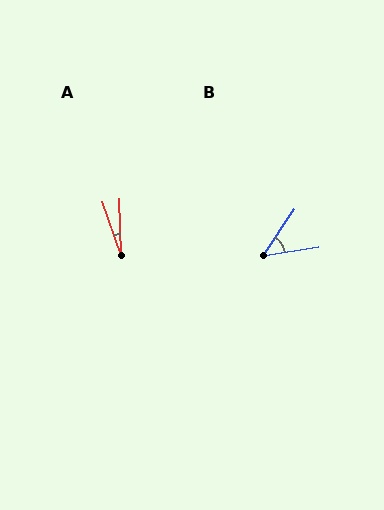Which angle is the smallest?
A, at approximately 18 degrees.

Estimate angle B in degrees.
Approximately 47 degrees.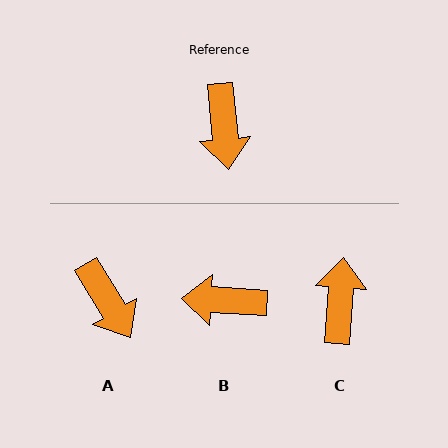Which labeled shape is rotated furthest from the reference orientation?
C, about 170 degrees away.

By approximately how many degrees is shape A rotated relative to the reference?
Approximately 26 degrees counter-clockwise.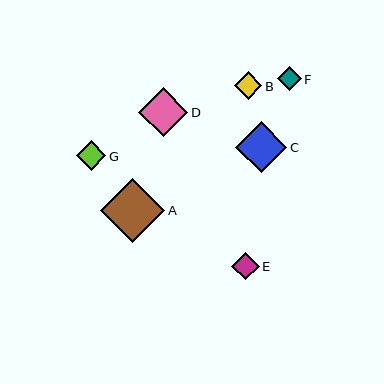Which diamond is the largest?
Diamond A is the largest with a size of approximately 64 pixels.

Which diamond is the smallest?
Diamond F is the smallest with a size of approximately 24 pixels.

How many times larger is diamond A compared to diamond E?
Diamond A is approximately 2.4 times the size of diamond E.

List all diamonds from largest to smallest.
From largest to smallest: A, C, D, G, B, E, F.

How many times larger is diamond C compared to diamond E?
Diamond C is approximately 1.9 times the size of diamond E.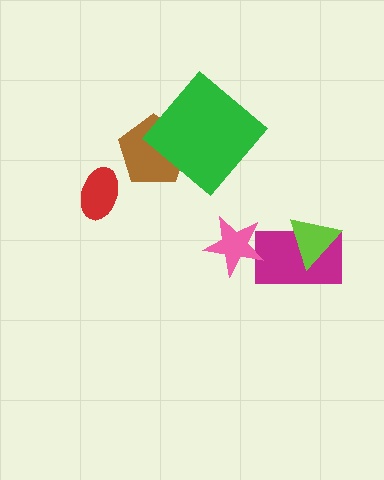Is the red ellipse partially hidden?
No, no other shape covers it.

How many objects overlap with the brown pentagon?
1 object overlaps with the brown pentagon.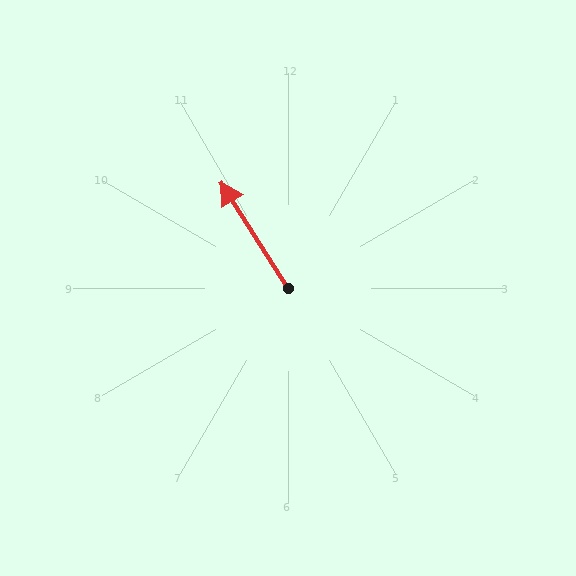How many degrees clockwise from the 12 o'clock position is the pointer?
Approximately 327 degrees.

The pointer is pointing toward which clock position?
Roughly 11 o'clock.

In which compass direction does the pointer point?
Northwest.